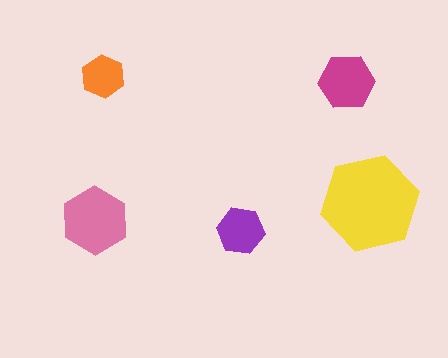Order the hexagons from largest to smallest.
the yellow one, the pink one, the magenta one, the purple one, the orange one.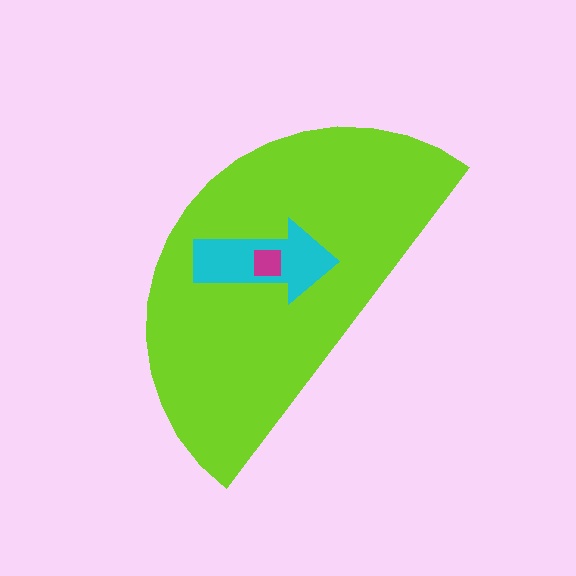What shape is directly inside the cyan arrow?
The magenta square.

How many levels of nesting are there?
3.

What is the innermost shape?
The magenta square.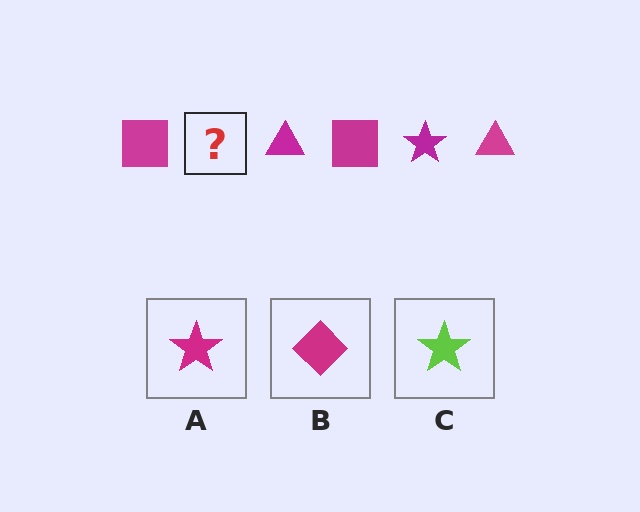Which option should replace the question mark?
Option A.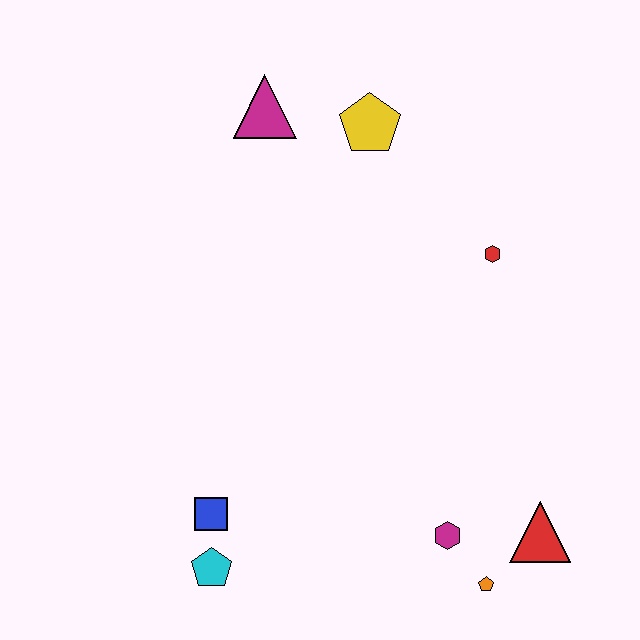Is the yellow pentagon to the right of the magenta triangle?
Yes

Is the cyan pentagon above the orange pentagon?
Yes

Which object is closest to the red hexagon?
The yellow pentagon is closest to the red hexagon.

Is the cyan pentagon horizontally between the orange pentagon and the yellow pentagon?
No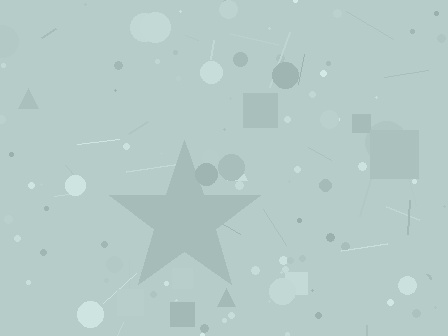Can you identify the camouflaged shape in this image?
The camouflaged shape is a star.